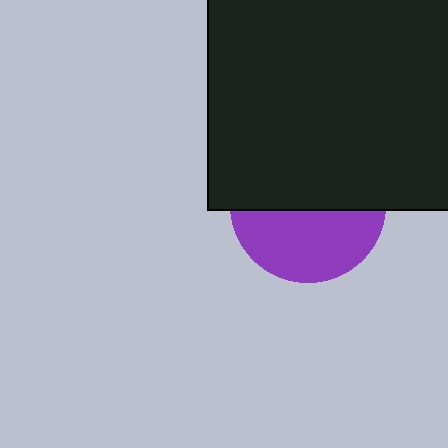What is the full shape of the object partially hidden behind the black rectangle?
The partially hidden object is a purple circle.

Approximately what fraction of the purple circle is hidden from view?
Roughly 55% of the purple circle is hidden behind the black rectangle.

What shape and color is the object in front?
The object in front is a black rectangle.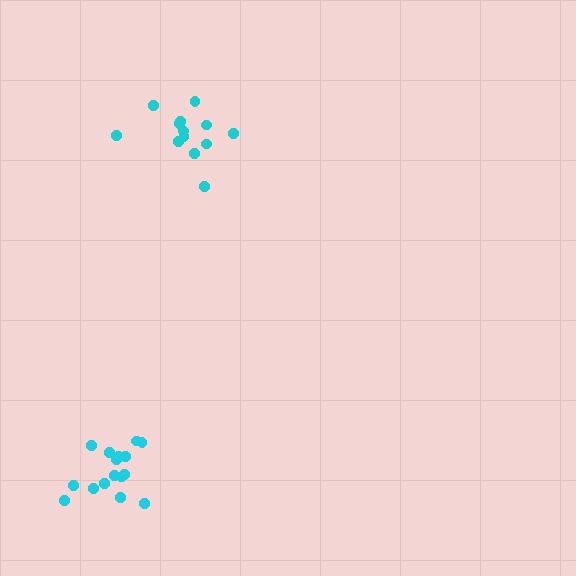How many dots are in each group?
Group 1: 16 dots, Group 2: 13 dots (29 total).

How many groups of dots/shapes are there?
There are 2 groups.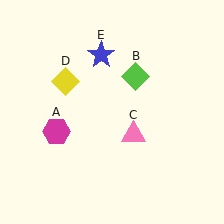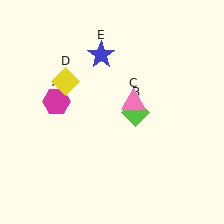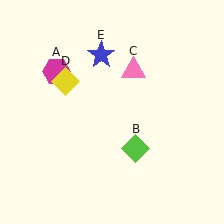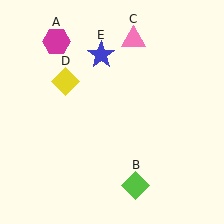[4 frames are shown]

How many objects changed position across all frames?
3 objects changed position: magenta hexagon (object A), lime diamond (object B), pink triangle (object C).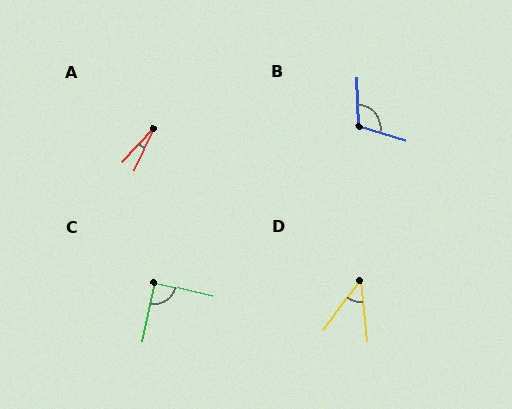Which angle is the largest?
B, at approximately 109 degrees.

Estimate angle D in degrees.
Approximately 44 degrees.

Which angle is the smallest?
A, at approximately 18 degrees.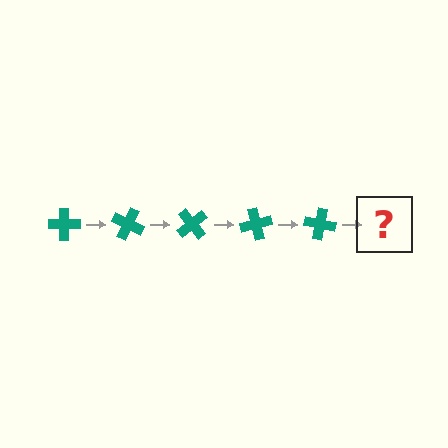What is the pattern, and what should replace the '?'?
The pattern is that the cross rotates 25 degrees each step. The '?' should be a teal cross rotated 125 degrees.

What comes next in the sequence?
The next element should be a teal cross rotated 125 degrees.